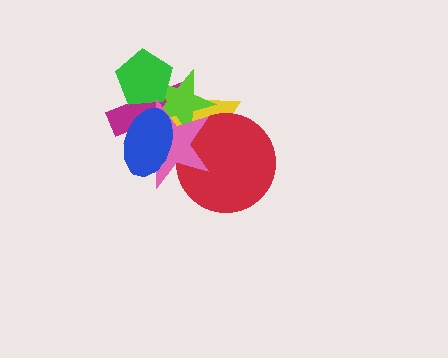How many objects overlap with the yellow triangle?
5 objects overlap with the yellow triangle.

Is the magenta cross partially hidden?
Yes, it is partially covered by another shape.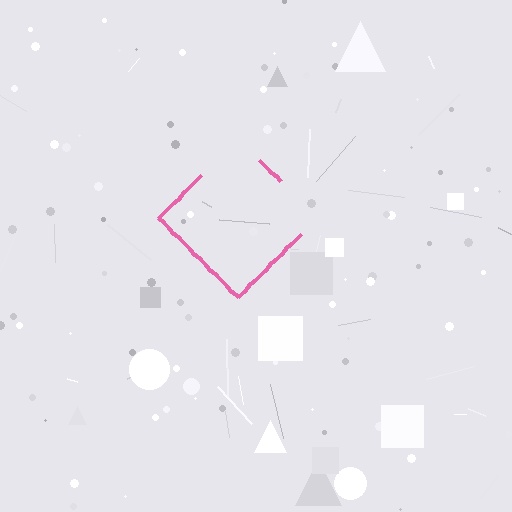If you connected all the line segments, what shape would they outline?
They would outline a diamond.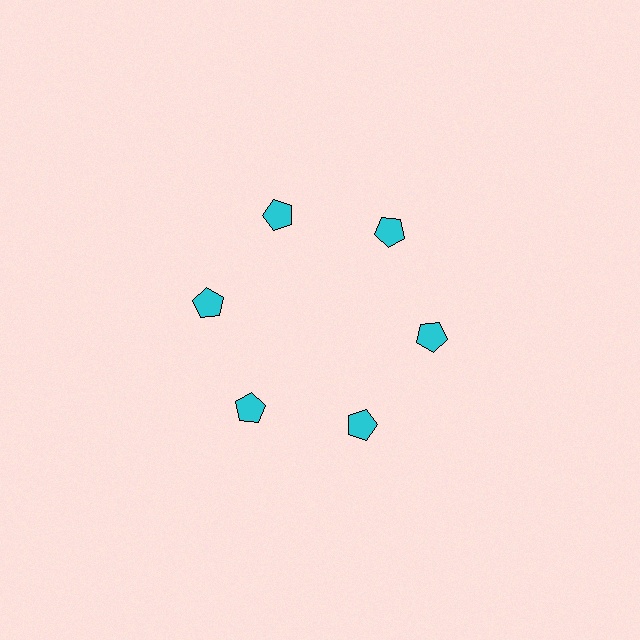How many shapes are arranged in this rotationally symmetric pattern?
There are 6 shapes, arranged in 6 groups of 1.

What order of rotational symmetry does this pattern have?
This pattern has 6-fold rotational symmetry.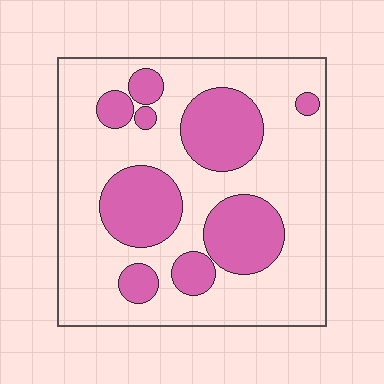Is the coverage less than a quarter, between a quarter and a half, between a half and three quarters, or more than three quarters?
Between a quarter and a half.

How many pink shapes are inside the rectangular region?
9.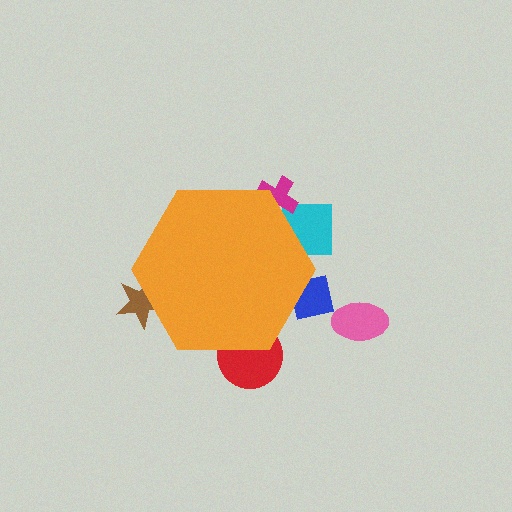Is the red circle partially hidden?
Yes, the red circle is partially hidden behind the orange hexagon.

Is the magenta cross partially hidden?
Yes, the magenta cross is partially hidden behind the orange hexagon.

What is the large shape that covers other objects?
An orange hexagon.